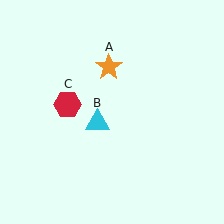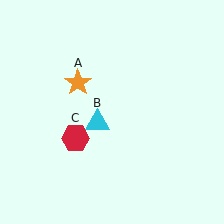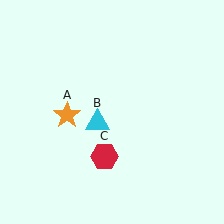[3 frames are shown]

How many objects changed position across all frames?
2 objects changed position: orange star (object A), red hexagon (object C).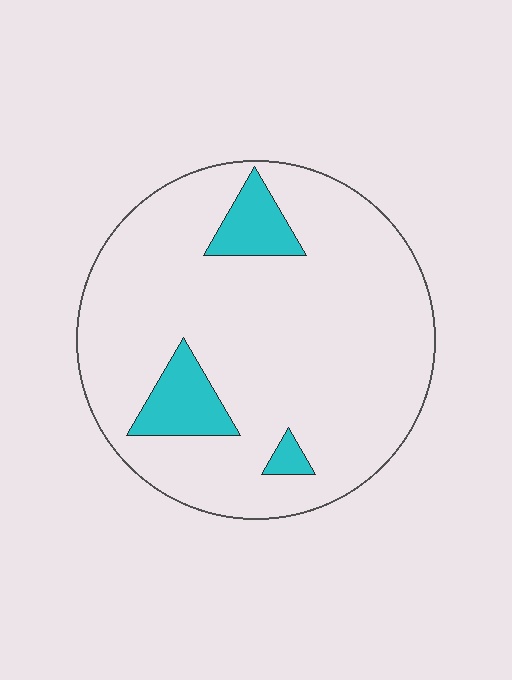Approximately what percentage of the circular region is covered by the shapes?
Approximately 10%.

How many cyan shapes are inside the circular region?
3.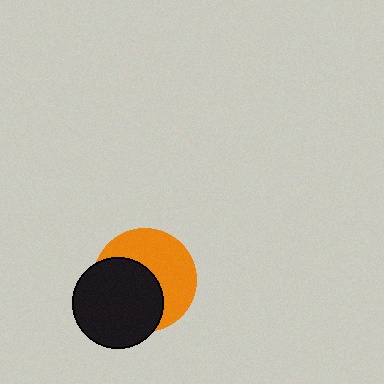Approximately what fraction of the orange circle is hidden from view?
Roughly 48% of the orange circle is hidden behind the black circle.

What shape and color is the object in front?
The object in front is a black circle.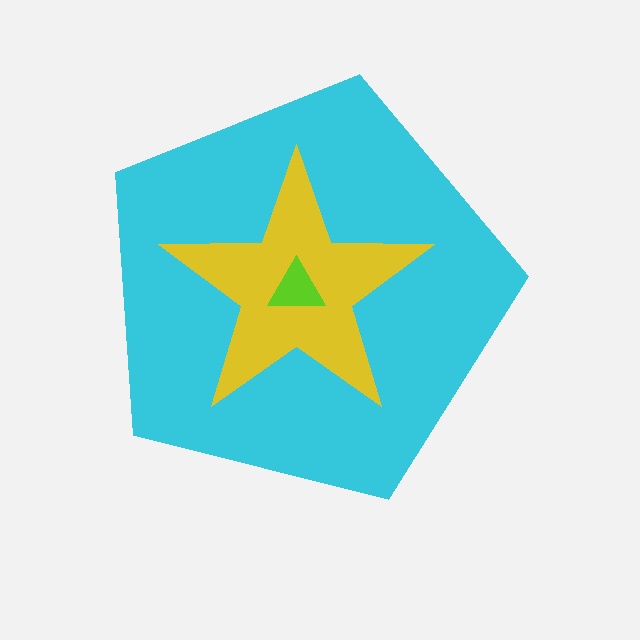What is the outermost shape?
The cyan pentagon.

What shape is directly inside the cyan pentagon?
The yellow star.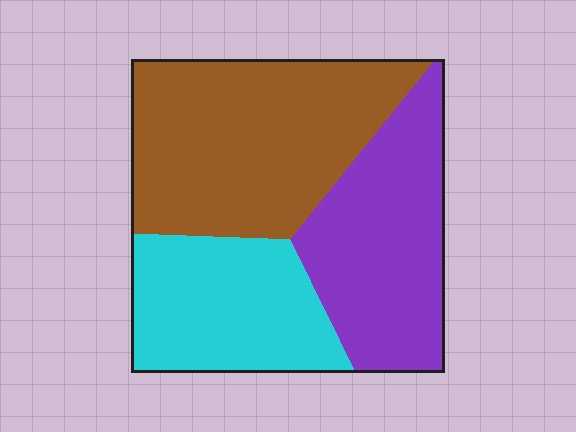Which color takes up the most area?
Brown, at roughly 40%.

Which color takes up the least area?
Cyan, at roughly 25%.